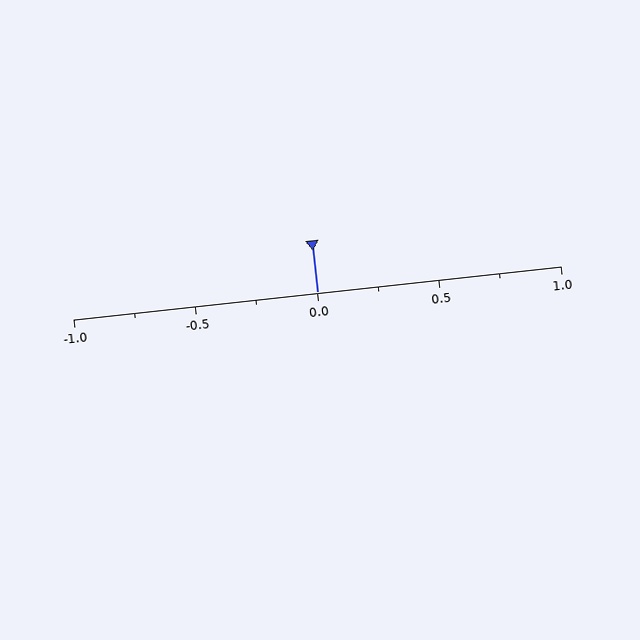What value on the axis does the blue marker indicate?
The marker indicates approximately 0.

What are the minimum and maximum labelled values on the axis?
The axis runs from -1.0 to 1.0.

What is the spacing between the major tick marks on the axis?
The major ticks are spaced 0.5 apart.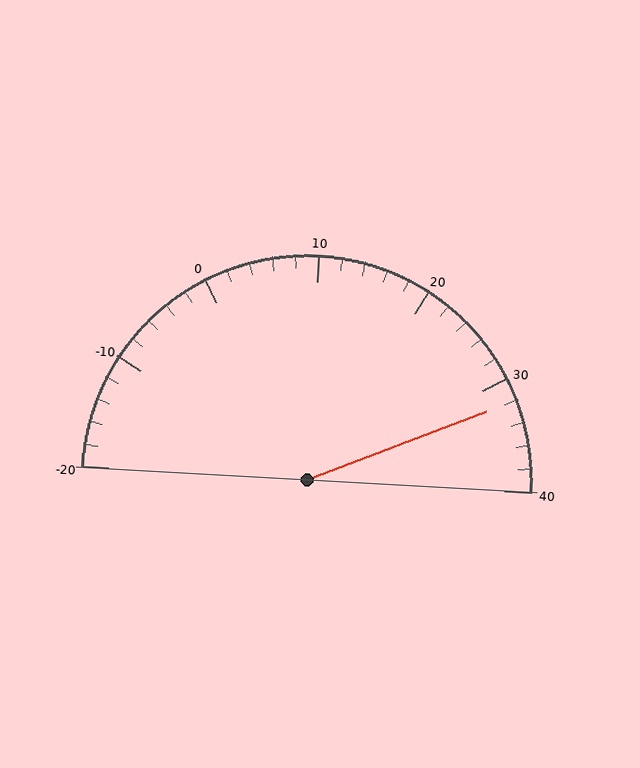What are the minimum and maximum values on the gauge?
The gauge ranges from -20 to 40.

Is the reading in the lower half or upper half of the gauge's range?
The reading is in the upper half of the range (-20 to 40).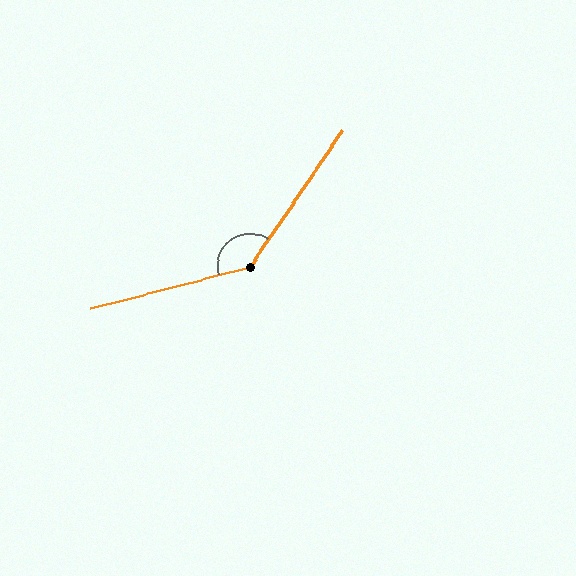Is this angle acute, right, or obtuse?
It is obtuse.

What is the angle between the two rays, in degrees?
Approximately 139 degrees.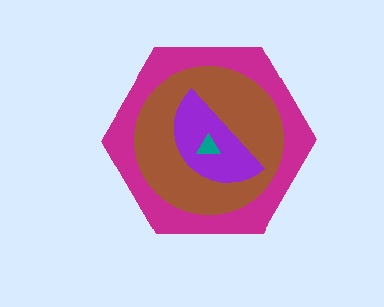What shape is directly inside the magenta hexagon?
The brown circle.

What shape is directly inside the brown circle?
The purple semicircle.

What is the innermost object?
The teal triangle.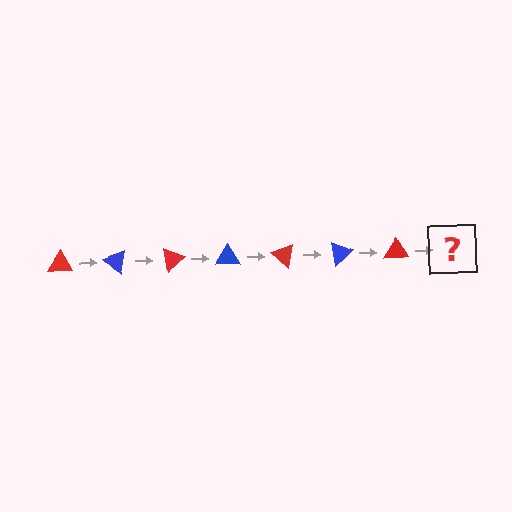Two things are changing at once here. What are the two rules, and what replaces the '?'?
The two rules are that it rotates 40 degrees each step and the color cycles through red and blue. The '?' should be a blue triangle, rotated 280 degrees from the start.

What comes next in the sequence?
The next element should be a blue triangle, rotated 280 degrees from the start.